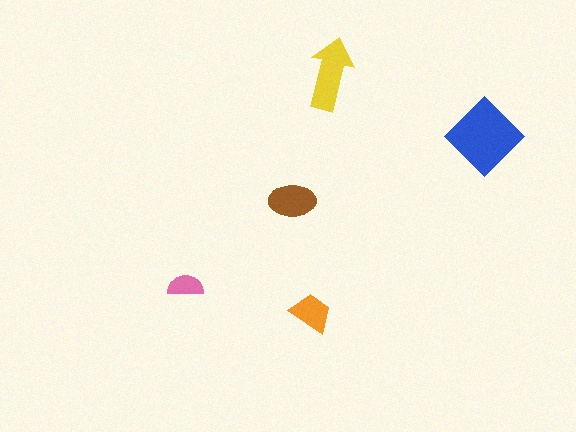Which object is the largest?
The blue diamond.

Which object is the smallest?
The pink semicircle.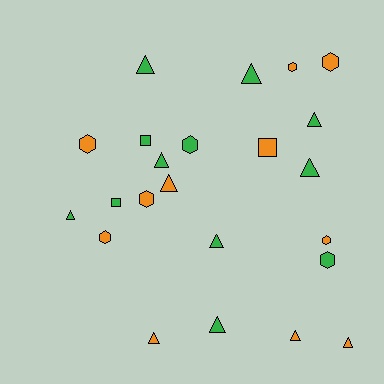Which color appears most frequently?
Green, with 12 objects.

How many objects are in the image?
There are 23 objects.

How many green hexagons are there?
There are 2 green hexagons.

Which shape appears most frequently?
Triangle, with 12 objects.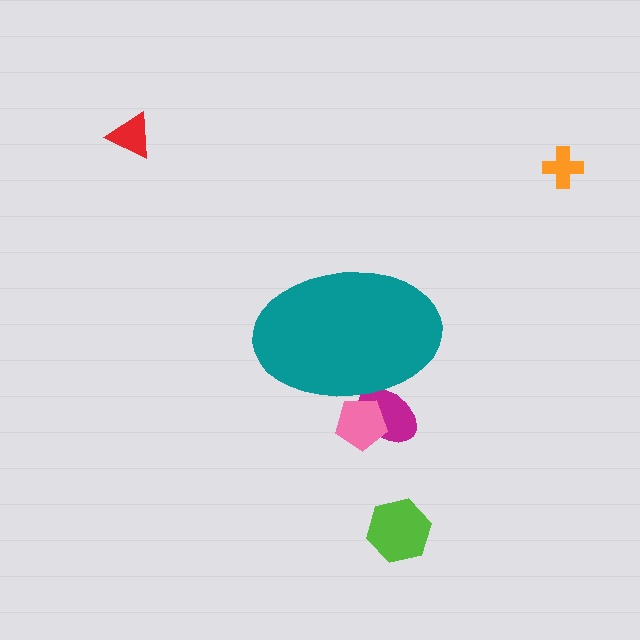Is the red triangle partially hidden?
No, the red triangle is fully visible.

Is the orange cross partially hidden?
No, the orange cross is fully visible.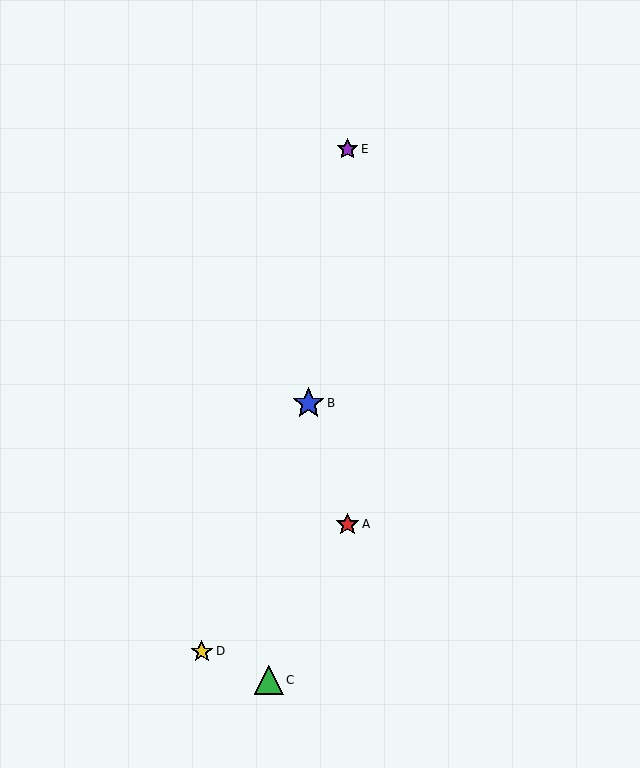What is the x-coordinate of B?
Object B is at x≈308.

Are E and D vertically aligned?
No, E is at x≈348 and D is at x≈202.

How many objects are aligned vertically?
2 objects (A, E) are aligned vertically.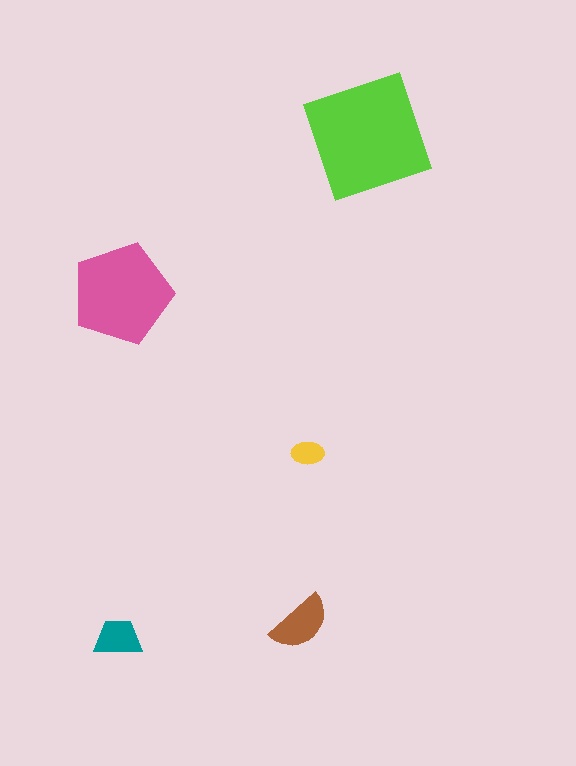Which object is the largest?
The lime square.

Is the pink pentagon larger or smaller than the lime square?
Smaller.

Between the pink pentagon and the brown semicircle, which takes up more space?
The pink pentagon.